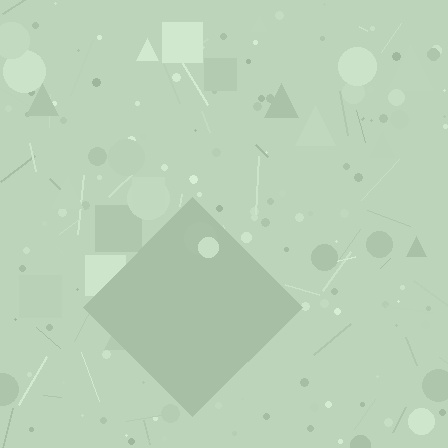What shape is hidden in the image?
A diamond is hidden in the image.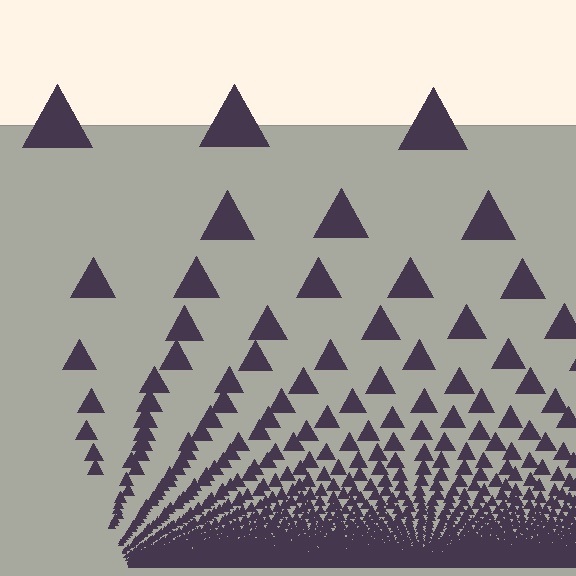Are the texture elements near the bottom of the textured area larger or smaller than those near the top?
Smaller. The gradient is inverted — elements near the bottom are smaller and denser.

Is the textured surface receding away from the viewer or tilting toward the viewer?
The surface appears to tilt toward the viewer. Texture elements get larger and sparser toward the top.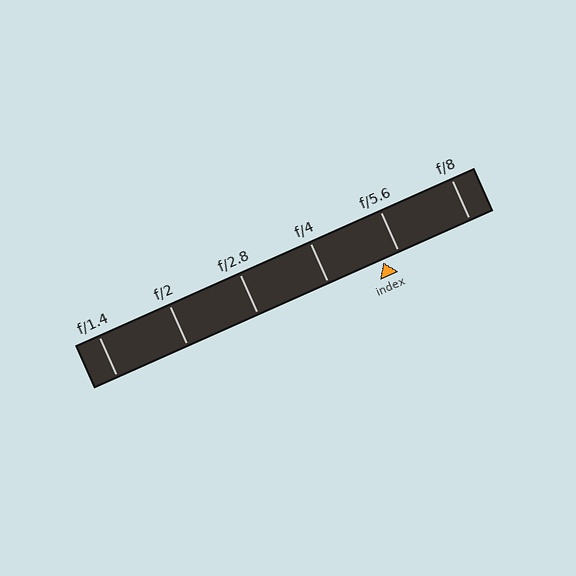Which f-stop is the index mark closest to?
The index mark is closest to f/5.6.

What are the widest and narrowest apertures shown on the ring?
The widest aperture shown is f/1.4 and the narrowest is f/8.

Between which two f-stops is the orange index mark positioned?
The index mark is between f/4 and f/5.6.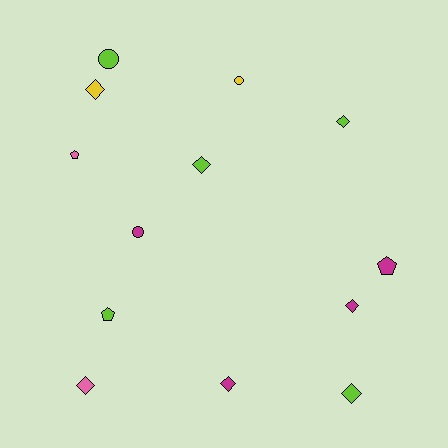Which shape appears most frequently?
Diamond, with 7 objects.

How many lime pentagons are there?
There is 1 lime pentagon.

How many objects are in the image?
There are 13 objects.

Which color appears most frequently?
Lime, with 5 objects.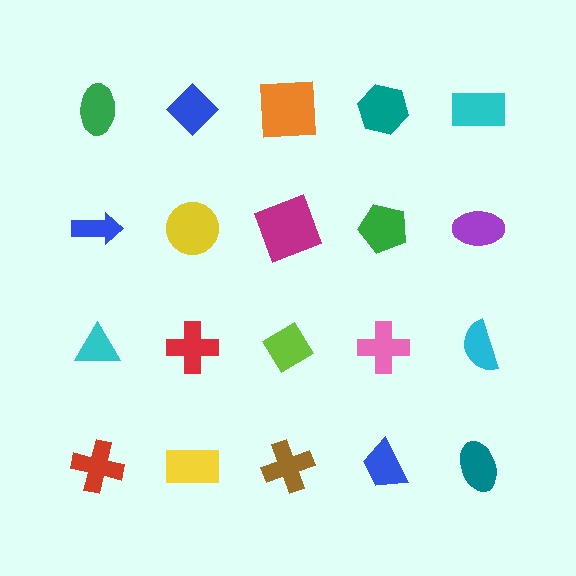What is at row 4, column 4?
A blue trapezoid.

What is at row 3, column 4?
A pink cross.